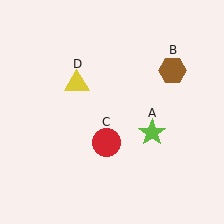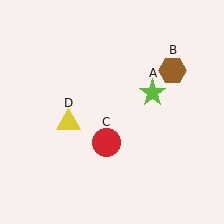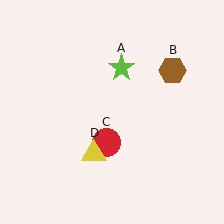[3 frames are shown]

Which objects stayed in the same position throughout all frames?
Brown hexagon (object B) and red circle (object C) remained stationary.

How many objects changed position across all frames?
2 objects changed position: lime star (object A), yellow triangle (object D).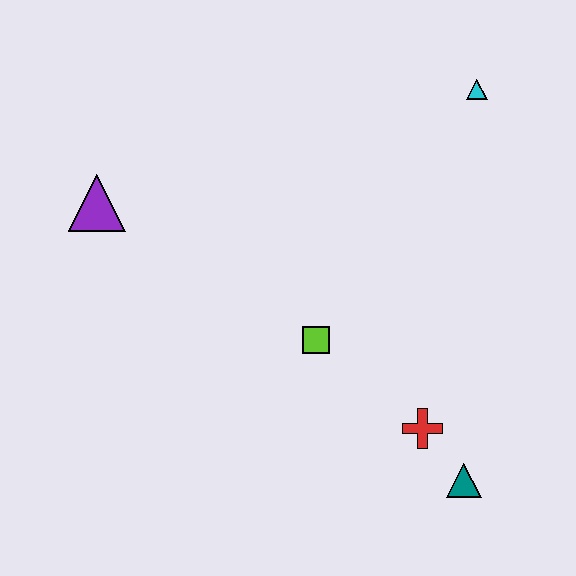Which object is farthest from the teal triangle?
The purple triangle is farthest from the teal triangle.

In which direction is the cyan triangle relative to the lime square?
The cyan triangle is above the lime square.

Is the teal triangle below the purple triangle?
Yes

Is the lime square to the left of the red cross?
Yes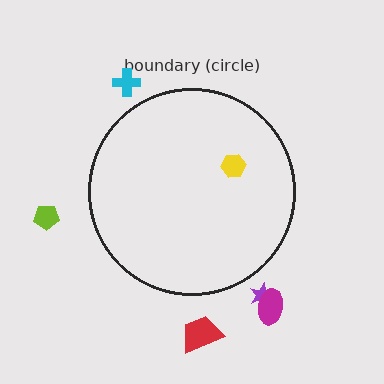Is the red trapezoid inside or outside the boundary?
Outside.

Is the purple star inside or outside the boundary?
Outside.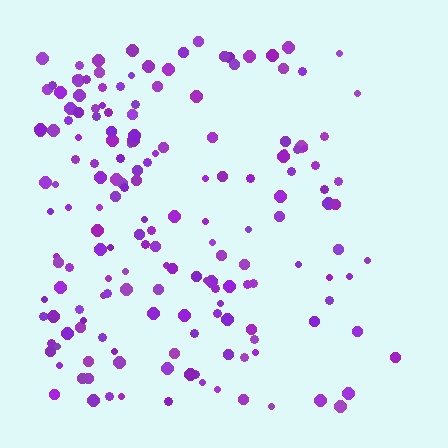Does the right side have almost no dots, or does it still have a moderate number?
Still a moderate number, just noticeably fewer than the left.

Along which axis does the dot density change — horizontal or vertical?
Horizontal.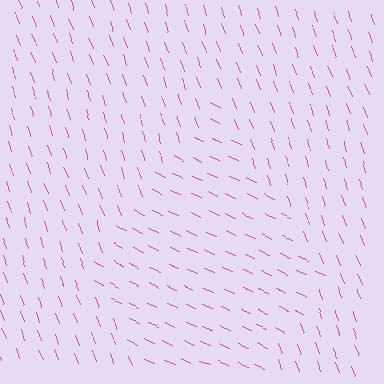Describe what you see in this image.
The image is filled with small pink line segments. A diamond region in the image has lines oriented differently from the surrounding lines, creating a visible texture boundary.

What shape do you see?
I see a diamond.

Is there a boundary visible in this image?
Yes, there is a texture boundary formed by a change in line orientation.